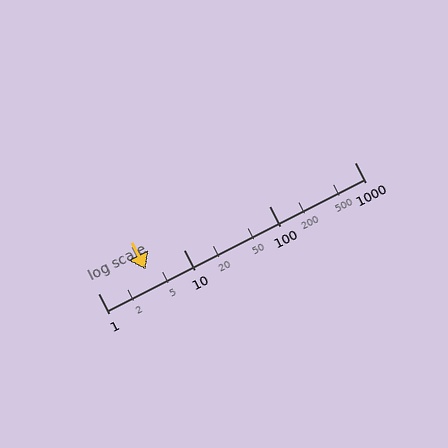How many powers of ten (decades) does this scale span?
The scale spans 3 decades, from 1 to 1000.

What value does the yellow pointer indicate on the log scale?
The pointer indicates approximately 3.6.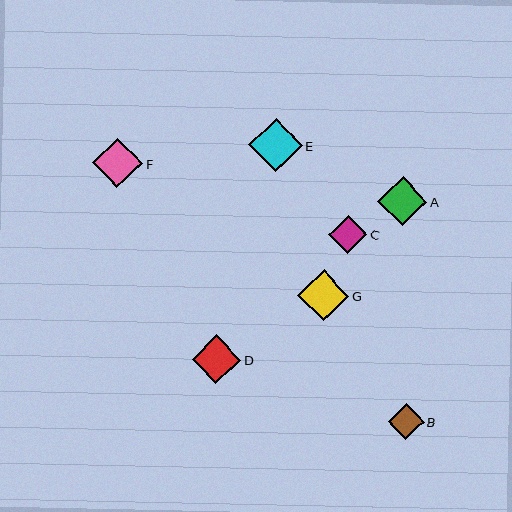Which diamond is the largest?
Diamond E is the largest with a size of approximately 54 pixels.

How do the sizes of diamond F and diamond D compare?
Diamond F and diamond D are approximately the same size.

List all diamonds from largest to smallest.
From largest to smallest: E, G, F, A, D, C, B.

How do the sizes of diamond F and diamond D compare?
Diamond F and diamond D are approximately the same size.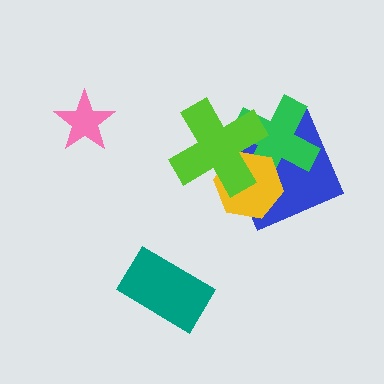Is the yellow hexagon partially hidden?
Yes, it is partially covered by another shape.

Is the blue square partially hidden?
Yes, it is partially covered by another shape.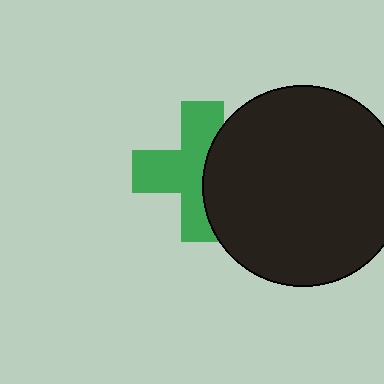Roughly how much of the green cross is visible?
About half of it is visible (roughly 61%).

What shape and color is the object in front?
The object in front is a black circle.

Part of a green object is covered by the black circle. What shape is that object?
It is a cross.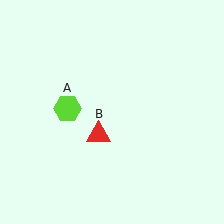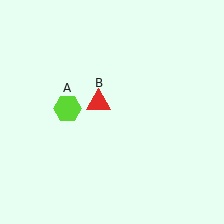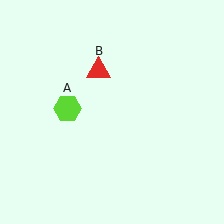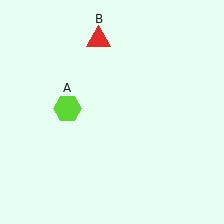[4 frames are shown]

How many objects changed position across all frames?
1 object changed position: red triangle (object B).